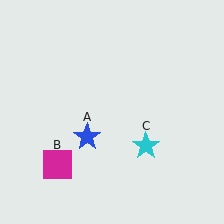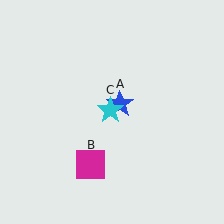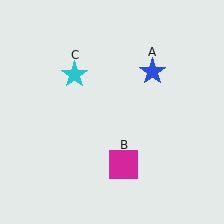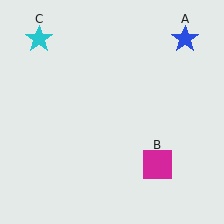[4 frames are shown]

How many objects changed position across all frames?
3 objects changed position: blue star (object A), magenta square (object B), cyan star (object C).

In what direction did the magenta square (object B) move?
The magenta square (object B) moved right.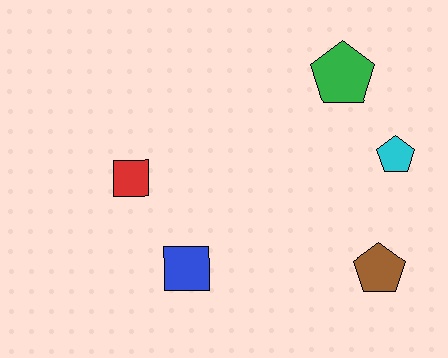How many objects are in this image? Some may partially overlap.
There are 5 objects.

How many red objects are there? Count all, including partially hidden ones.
There is 1 red object.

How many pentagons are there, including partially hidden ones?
There are 3 pentagons.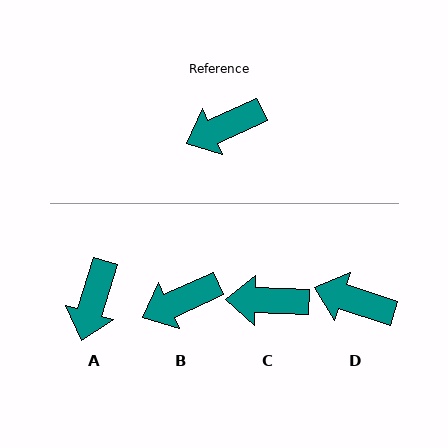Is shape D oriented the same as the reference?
No, it is off by about 43 degrees.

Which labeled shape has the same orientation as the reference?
B.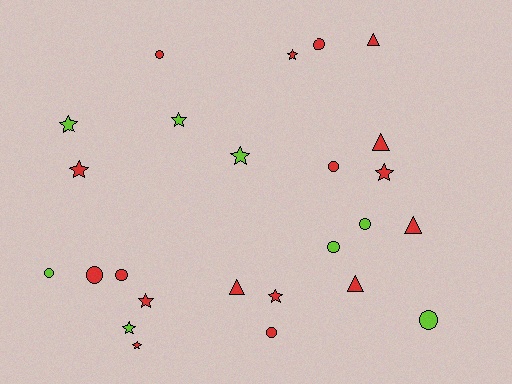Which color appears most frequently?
Red, with 17 objects.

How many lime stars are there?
There are 4 lime stars.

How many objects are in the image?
There are 25 objects.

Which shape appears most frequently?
Star, with 10 objects.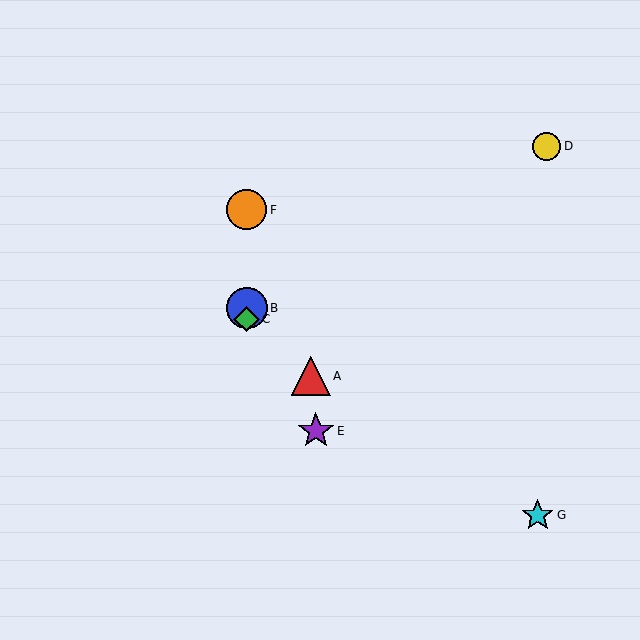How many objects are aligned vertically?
3 objects (B, C, F) are aligned vertically.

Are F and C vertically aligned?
Yes, both are at x≈247.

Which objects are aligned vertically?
Objects B, C, F are aligned vertically.